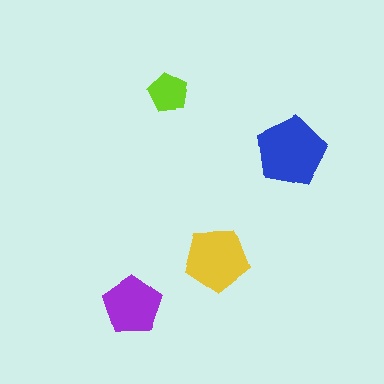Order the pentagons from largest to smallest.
the blue one, the yellow one, the purple one, the lime one.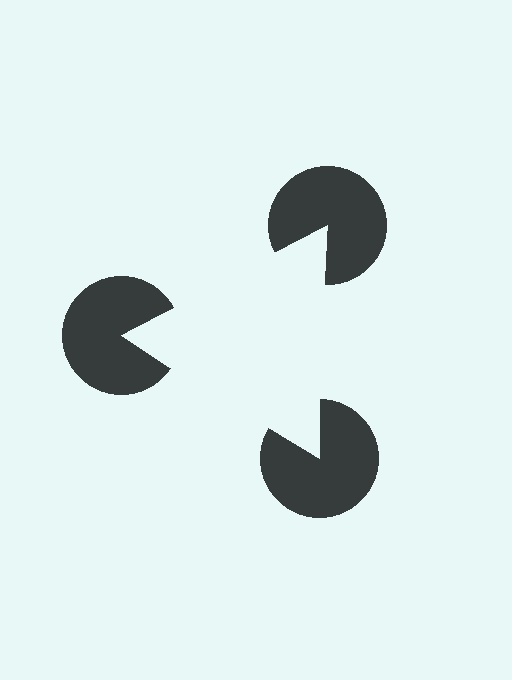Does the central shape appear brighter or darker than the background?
It typically appears slightly brighter than the background, even though no actual brightness change is drawn.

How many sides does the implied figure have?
3 sides.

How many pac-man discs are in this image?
There are 3 — one at each vertex of the illusory triangle.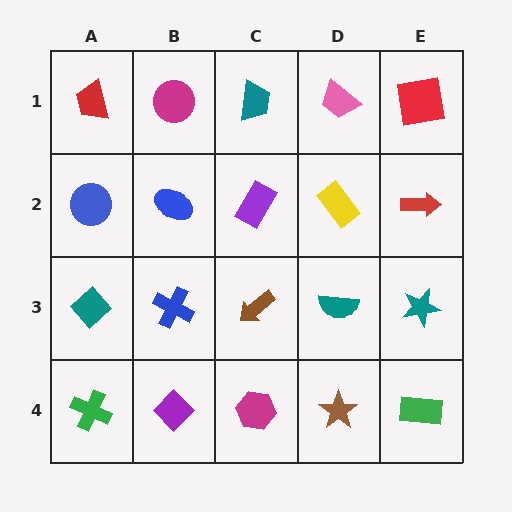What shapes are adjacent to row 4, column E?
A teal star (row 3, column E), a brown star (row 4, column D).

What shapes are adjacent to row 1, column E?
A red arrow (row 2, column E), a pink trapezoid (row 1, column D).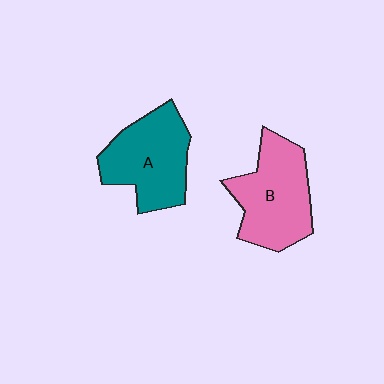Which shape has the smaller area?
Shape A (teal).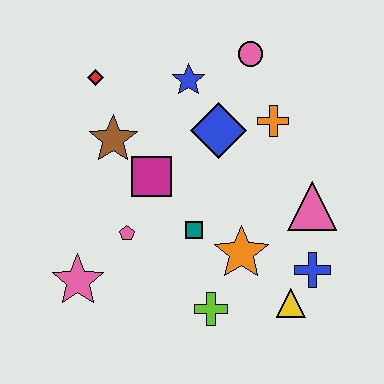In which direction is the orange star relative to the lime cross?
The orange star is above the lime cross.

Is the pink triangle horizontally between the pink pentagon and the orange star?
No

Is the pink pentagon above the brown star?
No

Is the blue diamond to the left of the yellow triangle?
Yes